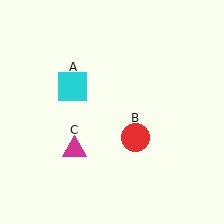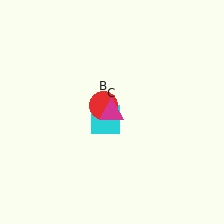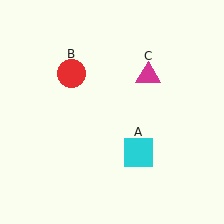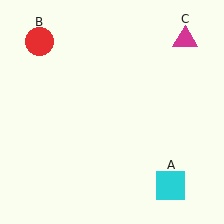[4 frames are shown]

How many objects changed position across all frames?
3 objects changed position: cyan square (object A), red circle (object B), magenta triangle (object C).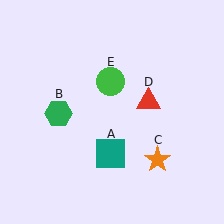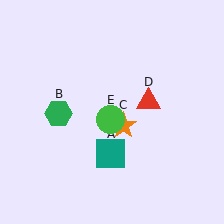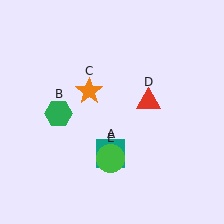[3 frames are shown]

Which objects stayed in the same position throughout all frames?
Teal square (object A) and green hexagon (object B) and red triangle (object D) remained stationary.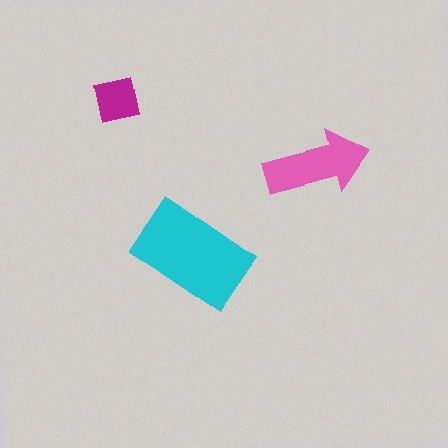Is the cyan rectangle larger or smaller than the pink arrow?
Larger.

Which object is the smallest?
The magenta square.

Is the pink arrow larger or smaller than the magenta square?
Larger.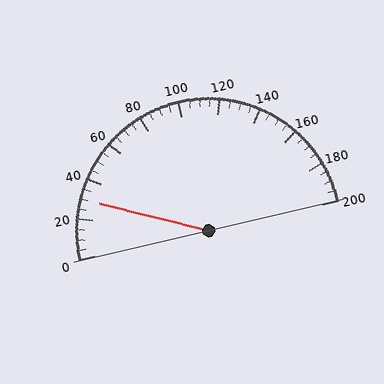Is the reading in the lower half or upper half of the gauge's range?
The reading is in the lower half of the range (0 to 200).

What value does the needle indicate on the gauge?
The needle indicates approximately 30.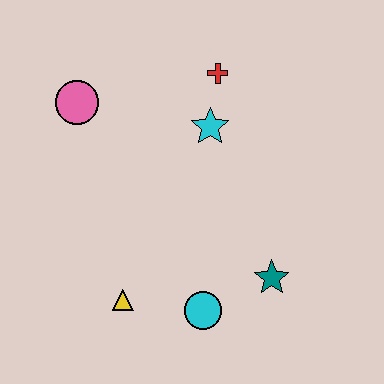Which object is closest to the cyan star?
The red cross is closest to the cyan star.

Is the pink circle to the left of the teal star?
Yes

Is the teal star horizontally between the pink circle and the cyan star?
No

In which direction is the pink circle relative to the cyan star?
The pink circle is to the left of the cyan star.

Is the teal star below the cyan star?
Yes